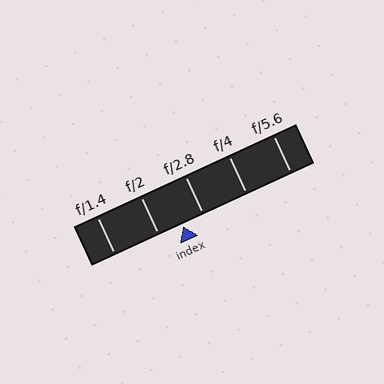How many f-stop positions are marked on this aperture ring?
There are 5 f-stop positions marked.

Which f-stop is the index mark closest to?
The index mark is closest to f/2.8.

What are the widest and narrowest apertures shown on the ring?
The widest aperture shown is f/1.4 and the narrowest is f/5.6.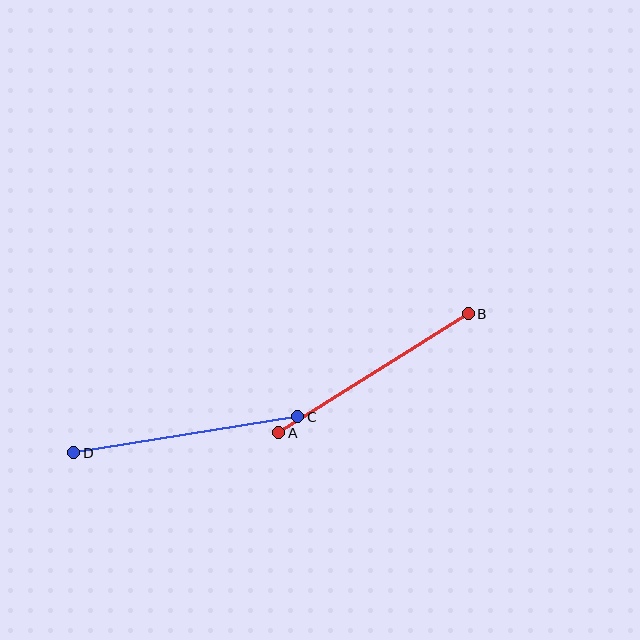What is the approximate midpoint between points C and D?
The midpoint is at approximately (186, 435) pixels.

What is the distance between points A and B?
The distance is approximately 223 pixels.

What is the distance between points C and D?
The distance is approximately 227 pixels.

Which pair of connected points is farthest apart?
Points C and D are farthest apart.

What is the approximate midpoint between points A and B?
The midpoint is at approximately (373, 373) pixels.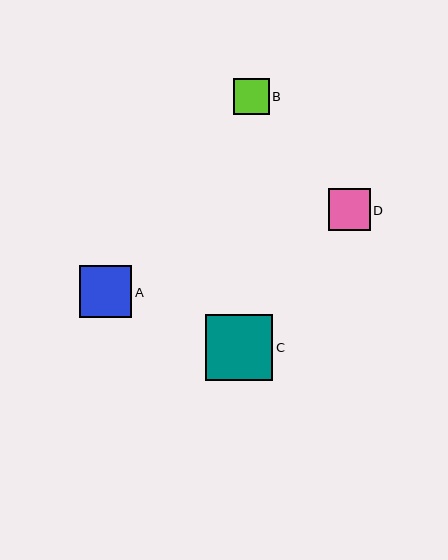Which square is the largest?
Square C is the largest with a size of approximately 67 pixels.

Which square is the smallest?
Square B is the smallest with a size of approximately 36 pixels.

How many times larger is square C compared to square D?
Square C is approximately 1.6 times the size of square D.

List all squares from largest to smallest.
From largest to smallest: C, A, D, B.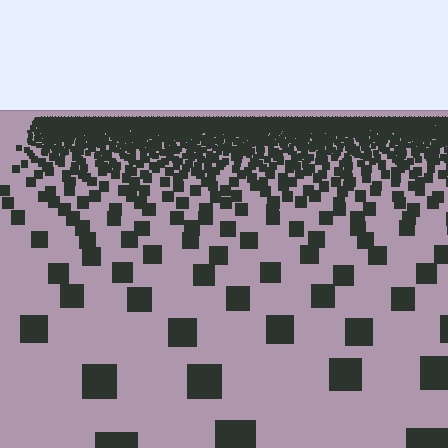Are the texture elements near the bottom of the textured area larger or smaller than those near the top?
Larger. Near the bottom, elements are closer to the viewer and appear at a bigger on-screen size.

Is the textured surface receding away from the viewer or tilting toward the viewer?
The surface is receding away from the viewer. Texture elements get smaller and denser toward the top.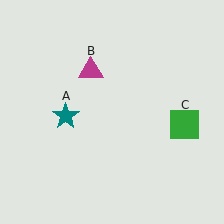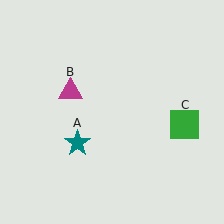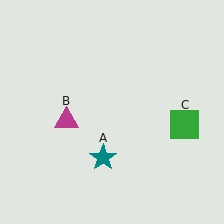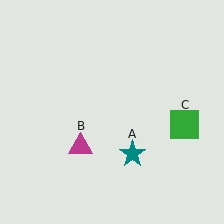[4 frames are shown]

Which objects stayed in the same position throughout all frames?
Green square (object C) remained stationary.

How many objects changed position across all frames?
2 objects changed position: teal star (object A), magenta triangle (object B).